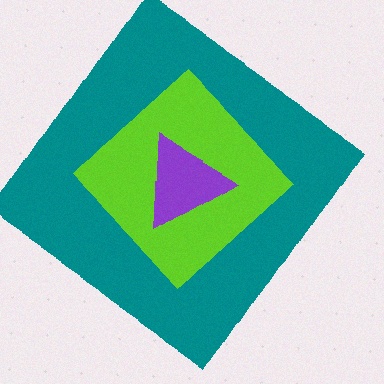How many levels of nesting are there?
3.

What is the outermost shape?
The teal diamond.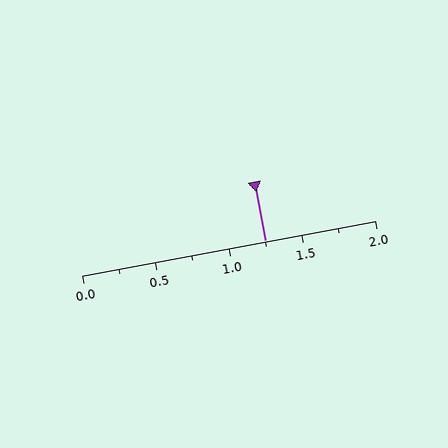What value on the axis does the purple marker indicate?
The marker indicates approximately 1.25.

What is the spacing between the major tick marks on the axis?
The major ticks are spaced 0.5 apart.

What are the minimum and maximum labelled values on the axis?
The axis runs from 0.0 to 2.0.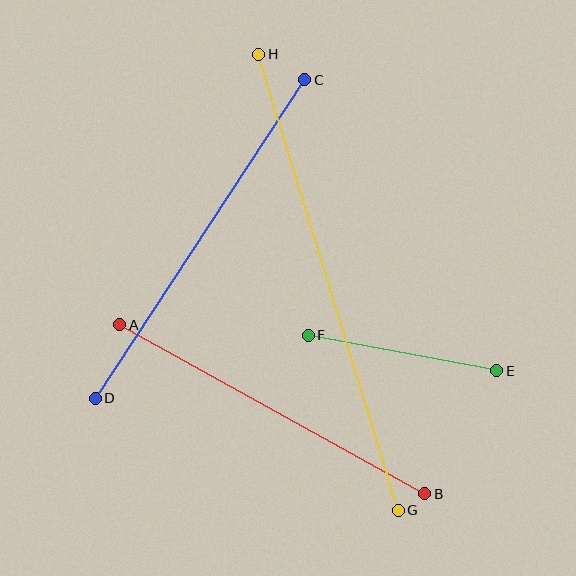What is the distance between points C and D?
The distance is approximately 382 pixels.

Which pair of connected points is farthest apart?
Points G and H are farthest apart.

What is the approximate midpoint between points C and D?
The midpoint is at approximately (200, 239) pixels.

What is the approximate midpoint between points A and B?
The midpoint is at approximately (272, 409) pixels.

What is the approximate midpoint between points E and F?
The midpoint is at approximately (403, 353) pixels.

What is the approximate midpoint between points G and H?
The midpoint is at approximately (329, 282) pixels.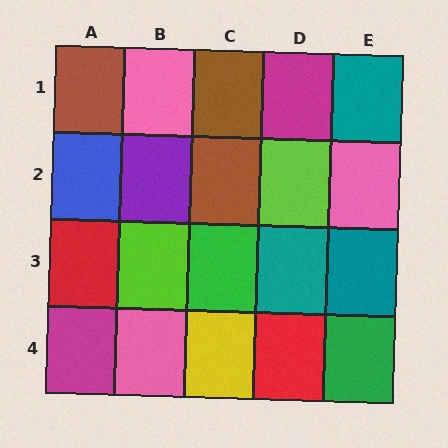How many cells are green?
2 cells are green.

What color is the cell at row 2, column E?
Pink.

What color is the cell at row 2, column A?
Blue.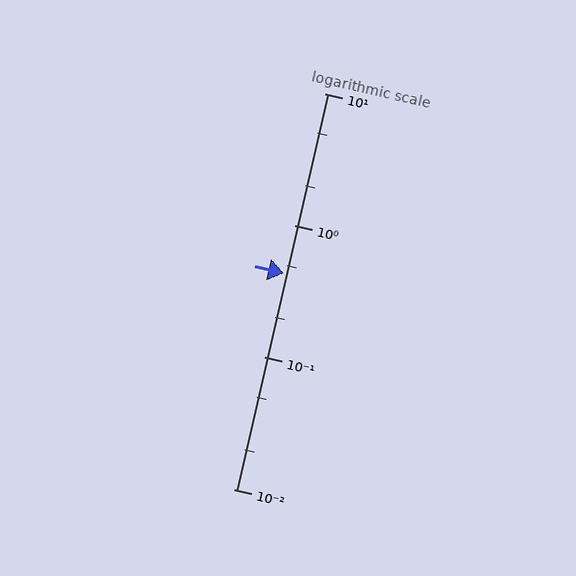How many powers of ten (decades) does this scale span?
The scale spans 3 decades, from 0.01 to 10.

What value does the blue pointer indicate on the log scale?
The pointer indicates approximately 0.43.